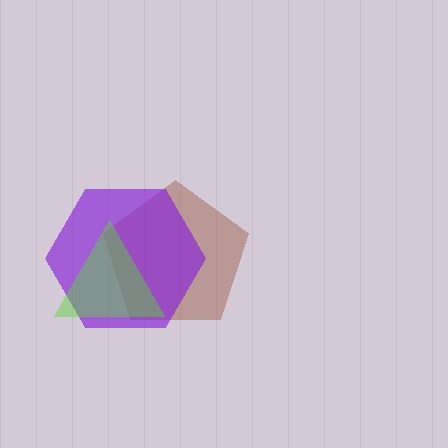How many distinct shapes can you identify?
There are 3 distinct shapes: a brown pentagon, a purple hexagon, a lime triangle.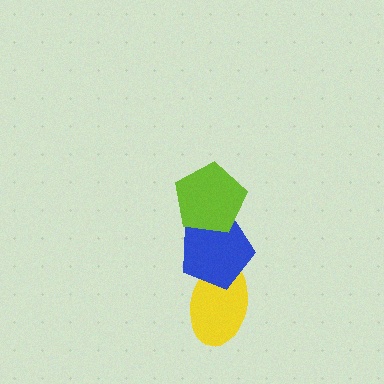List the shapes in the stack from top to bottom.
From top to bottom: the lime pentagon, the blue pentagon, the yellow ellipse.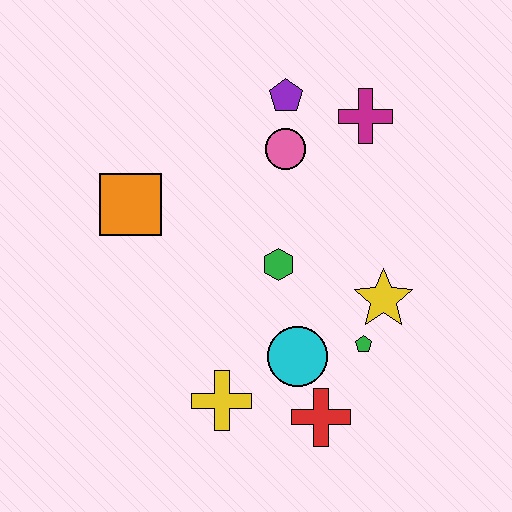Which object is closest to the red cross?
The cyan circle is closest to the red cross.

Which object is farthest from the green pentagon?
The orange square is farthest from the green pentagon.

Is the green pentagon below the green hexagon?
Yes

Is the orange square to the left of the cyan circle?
Yes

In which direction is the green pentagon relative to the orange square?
The green pentagon is to the right of the orange square.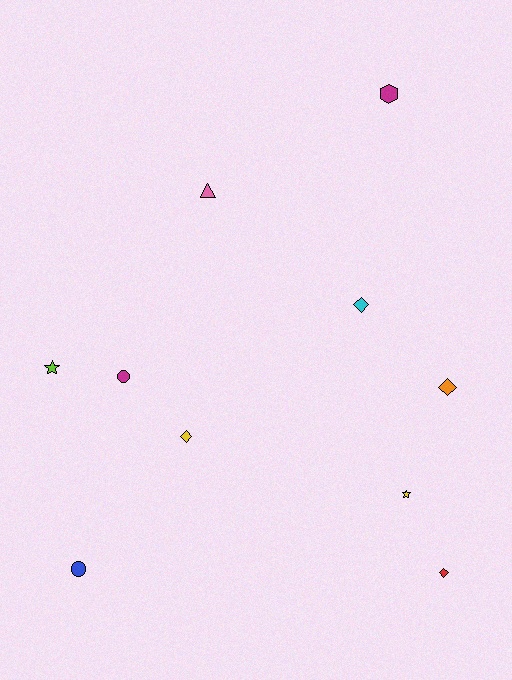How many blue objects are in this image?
There is 1 blue object.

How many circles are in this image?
There are 2 circles.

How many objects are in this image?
There are 10 objects.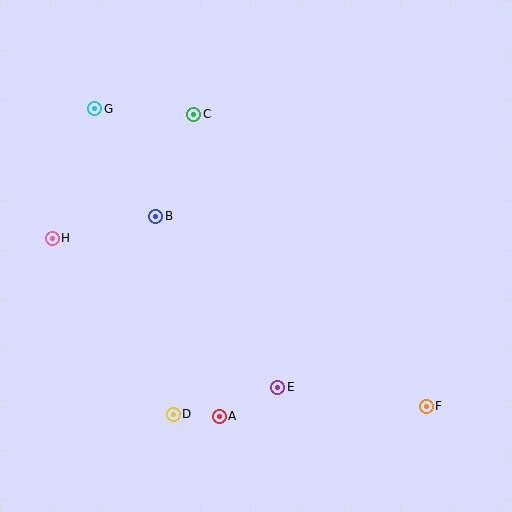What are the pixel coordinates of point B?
Point B is at (156, 216).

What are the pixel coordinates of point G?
Point G is at (95, 109).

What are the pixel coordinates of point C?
Point C is at (194, 114).